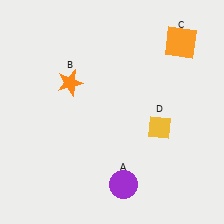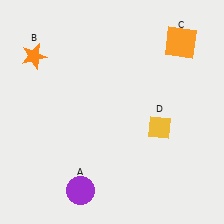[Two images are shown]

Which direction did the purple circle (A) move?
The purple circle (A) moved left.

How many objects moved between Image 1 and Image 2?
2 objects moved between the two images.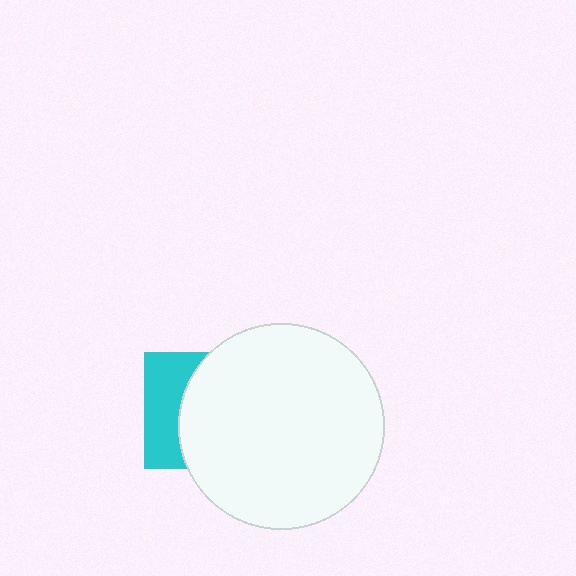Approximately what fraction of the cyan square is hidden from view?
Roughly 65% of the cyan square is hidden behind the white circle.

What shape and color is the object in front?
The object in front is a white circle.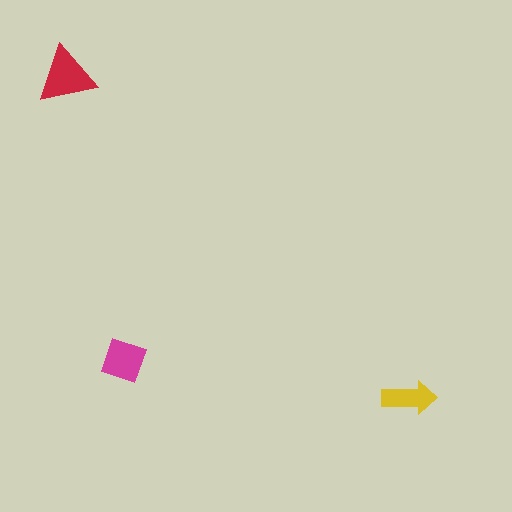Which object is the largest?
The red triangle.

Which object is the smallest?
The yellow arrow.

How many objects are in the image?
There are 3 objects in the image.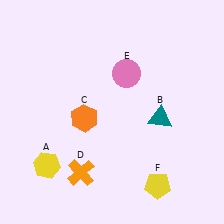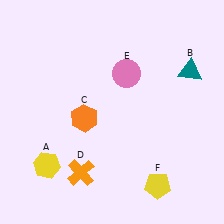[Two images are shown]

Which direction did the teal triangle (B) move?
The teal triangle (B) moved up.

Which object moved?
The teal triangle (B) moved up.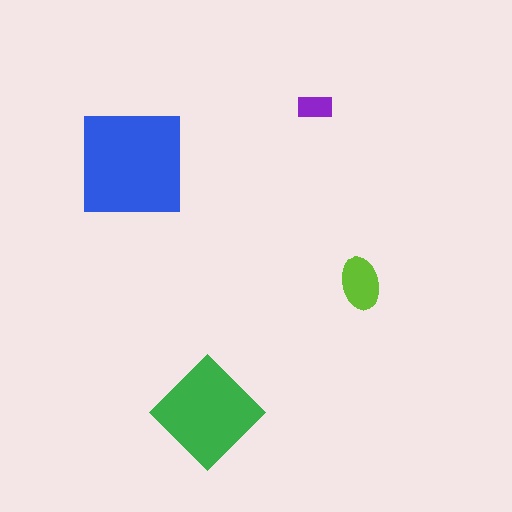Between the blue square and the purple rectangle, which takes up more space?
The blue square.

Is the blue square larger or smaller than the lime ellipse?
Larger.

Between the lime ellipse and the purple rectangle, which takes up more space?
The lime ellipse.